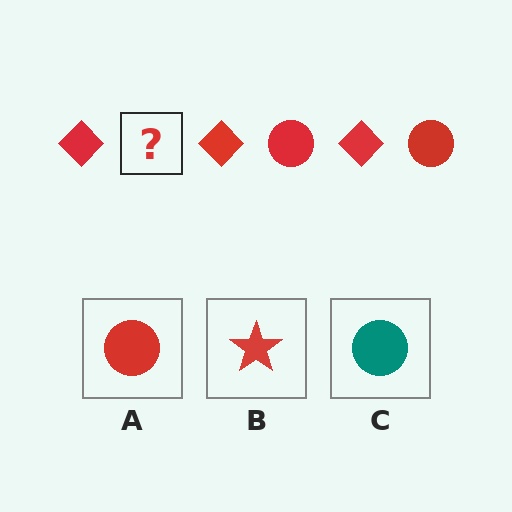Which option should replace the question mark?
Option A.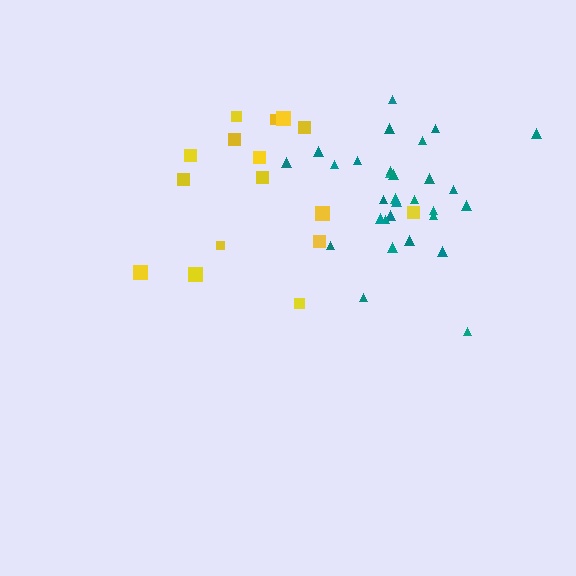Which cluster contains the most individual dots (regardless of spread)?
Teal (30).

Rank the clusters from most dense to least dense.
teal, yellow.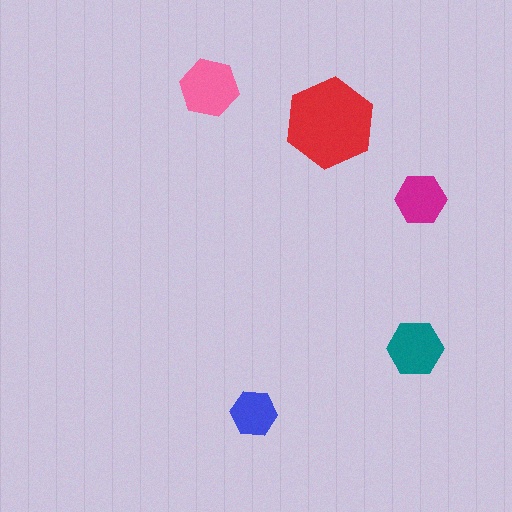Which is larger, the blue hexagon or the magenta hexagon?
The magenta one.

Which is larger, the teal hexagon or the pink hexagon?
The pink one.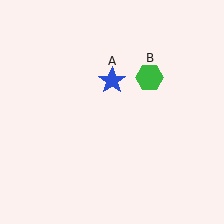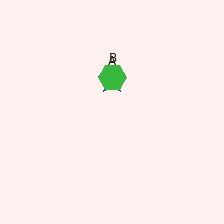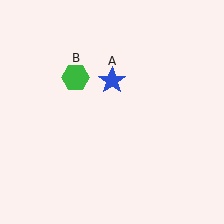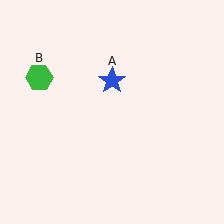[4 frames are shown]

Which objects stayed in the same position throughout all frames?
Blue star (object A) remained stationary.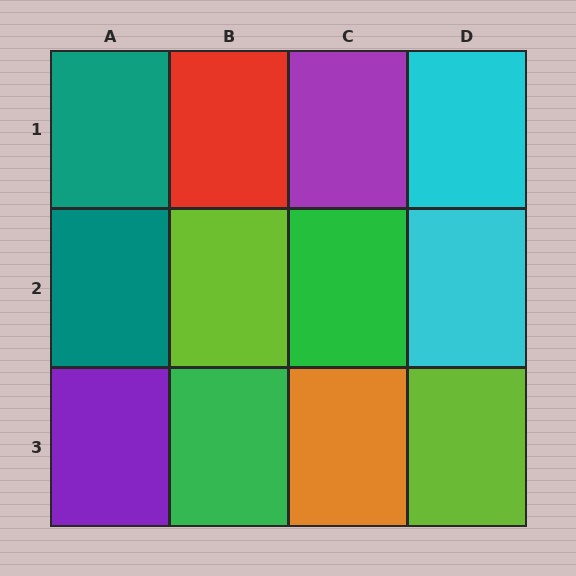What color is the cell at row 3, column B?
Green.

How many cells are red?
1 cell is red.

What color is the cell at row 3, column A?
Purple.